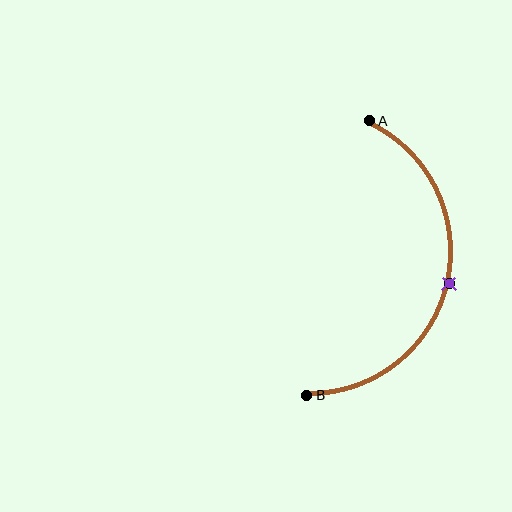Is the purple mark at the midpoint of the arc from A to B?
Yes. The purple mark lies on the arc at equal arc-length from both A and B — it is the arc midpoint.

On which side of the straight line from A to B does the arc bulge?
The arc bulges to the right of the straight line connecting A and B.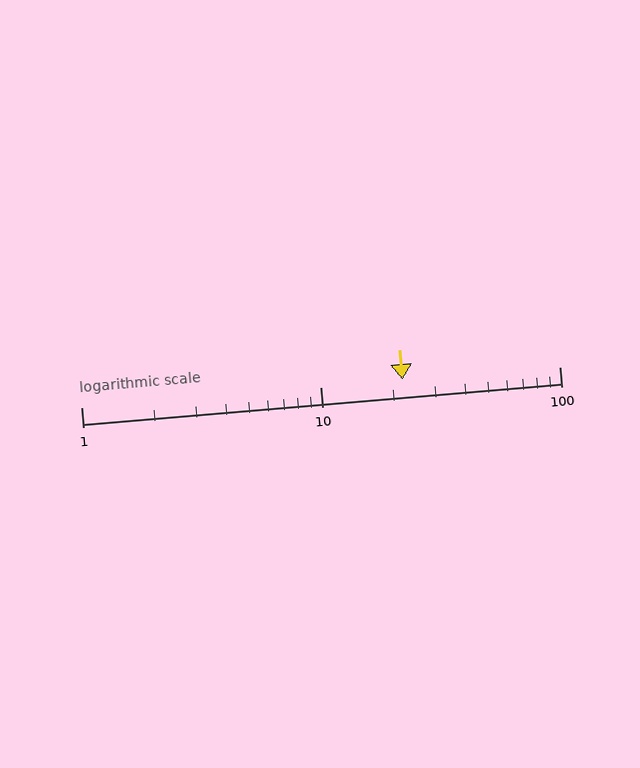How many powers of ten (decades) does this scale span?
The scale spans 2 decades, from 1 to 100.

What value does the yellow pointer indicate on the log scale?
The pointer indicates approximately 22.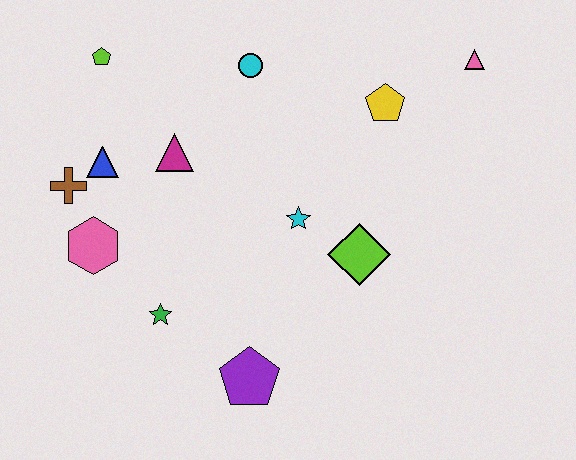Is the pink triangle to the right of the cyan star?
Yes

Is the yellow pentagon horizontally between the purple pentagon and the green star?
No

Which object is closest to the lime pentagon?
The blue triangle is closest to the lime pentagon.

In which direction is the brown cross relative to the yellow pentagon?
The brown cross is to the left of the yellow pentagon.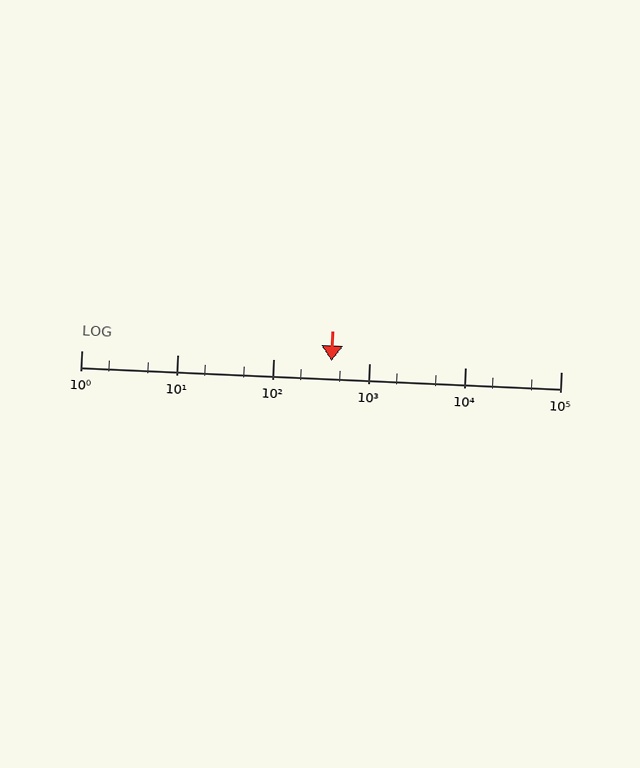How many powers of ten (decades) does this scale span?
The scale spans 5 decades, from 1 to 100000.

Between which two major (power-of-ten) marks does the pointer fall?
The pointer is between 100 and 1000.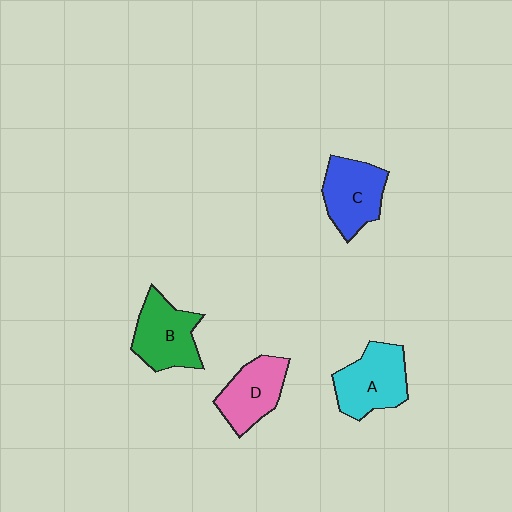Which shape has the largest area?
Shape A (cyan).